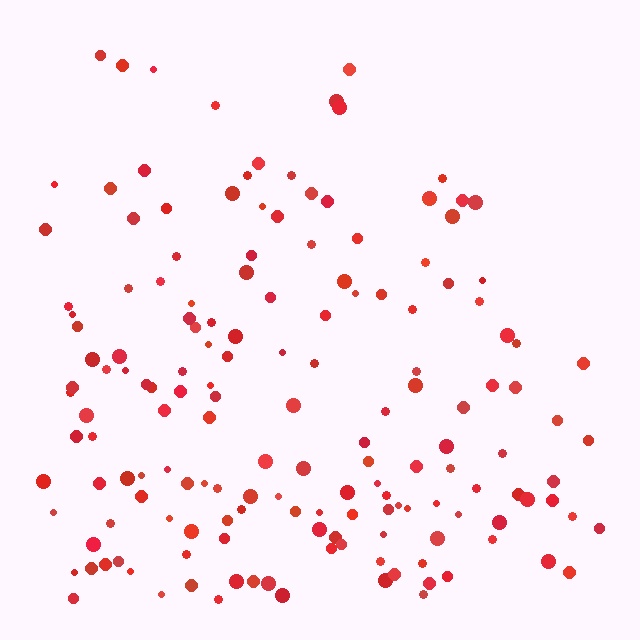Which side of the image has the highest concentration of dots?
The bottom.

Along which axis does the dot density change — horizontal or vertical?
Vertical.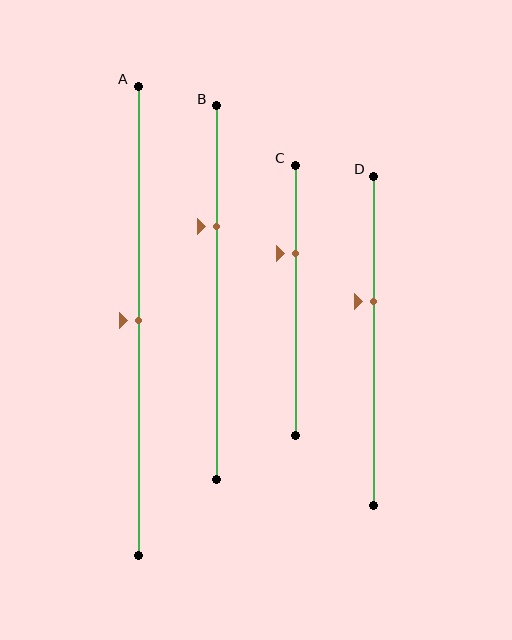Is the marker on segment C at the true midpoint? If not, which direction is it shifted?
No, the marker on segment C is shifted upward by about 17% of the segment length.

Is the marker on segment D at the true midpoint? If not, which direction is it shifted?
No, the marker on segment D is shifted upward by about 12% of the segment length.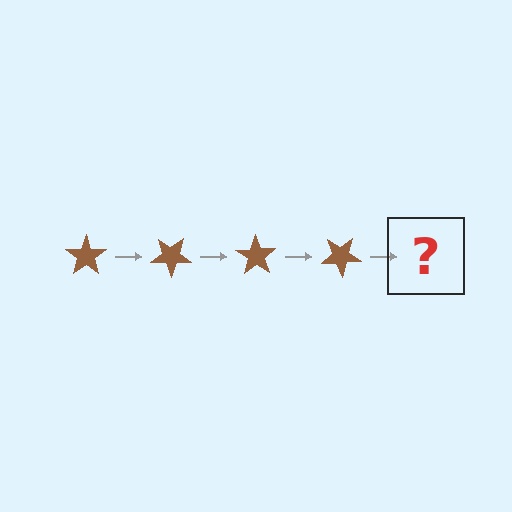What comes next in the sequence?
The next element should be a brown star rotated 140 degrees.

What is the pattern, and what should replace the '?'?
The pattern is that the star rotates 35 degrees each step. The '?' should be a brown star rotated 140 degrees.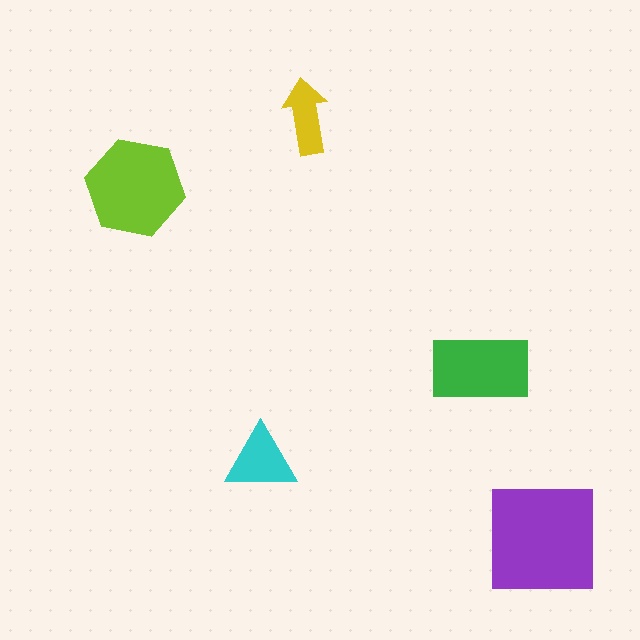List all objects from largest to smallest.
The purple square, the lime hexagon, the green rectangle, the cyan triangle, the yellow arrow.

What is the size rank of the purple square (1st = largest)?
1st.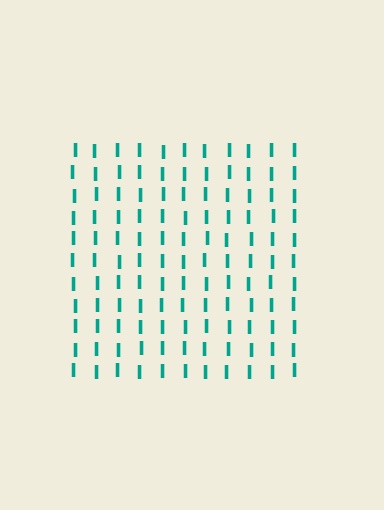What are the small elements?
The small elements are letter I's.